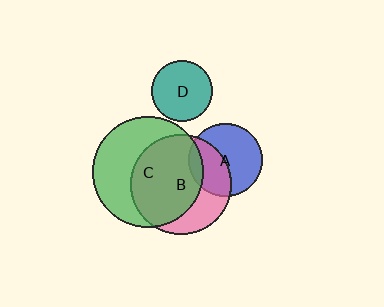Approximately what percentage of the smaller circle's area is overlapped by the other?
Approximately 10%.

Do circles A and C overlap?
Yes.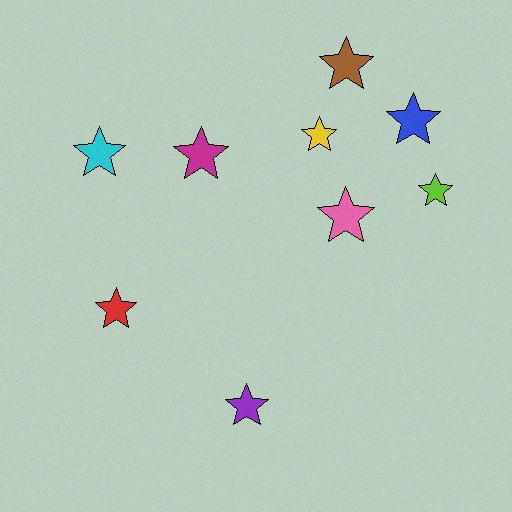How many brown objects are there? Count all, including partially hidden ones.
There is 1 brown object.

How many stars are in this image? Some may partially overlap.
There are 9 stars.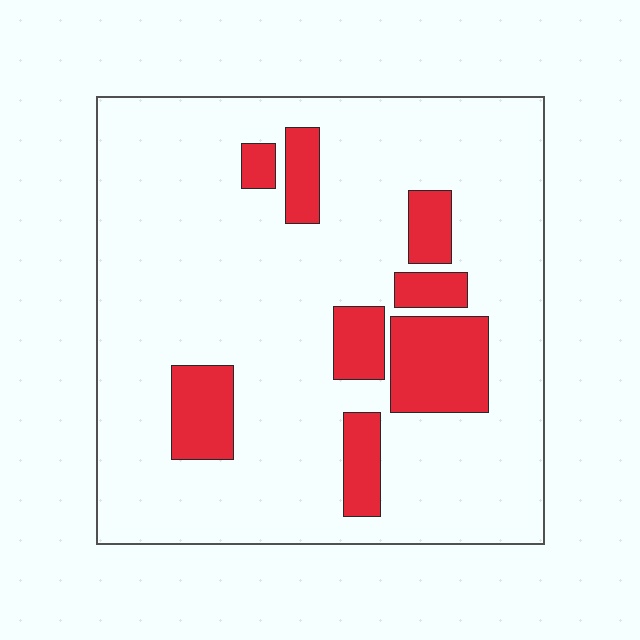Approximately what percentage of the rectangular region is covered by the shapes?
Approximately 15%.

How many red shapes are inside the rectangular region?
8.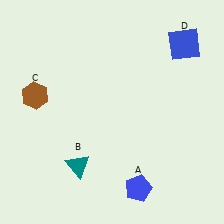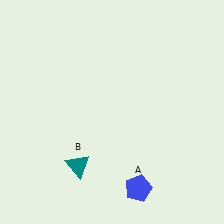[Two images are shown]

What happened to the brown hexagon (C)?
The brown hexagon (C) was removed in Image 2. It was in the top-left area of Image 1.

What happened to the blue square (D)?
The blue square (D) was removed in Image 2. It was in the top-right area of Image 1.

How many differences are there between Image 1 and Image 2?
There are 2 differences between the two images.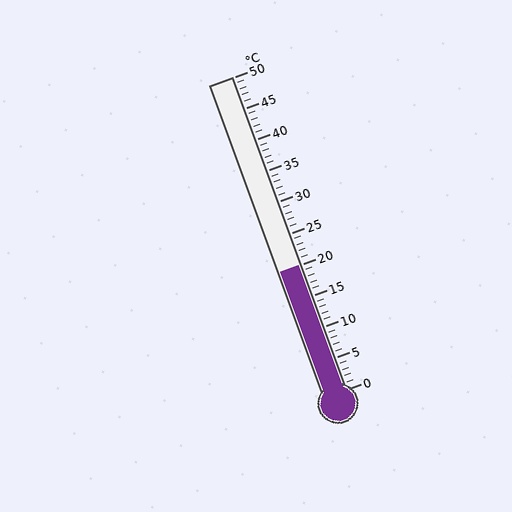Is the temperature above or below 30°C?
The temperature is below 30°C.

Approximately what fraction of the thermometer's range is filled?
The thermometer is filled to approximately 40% of its range.